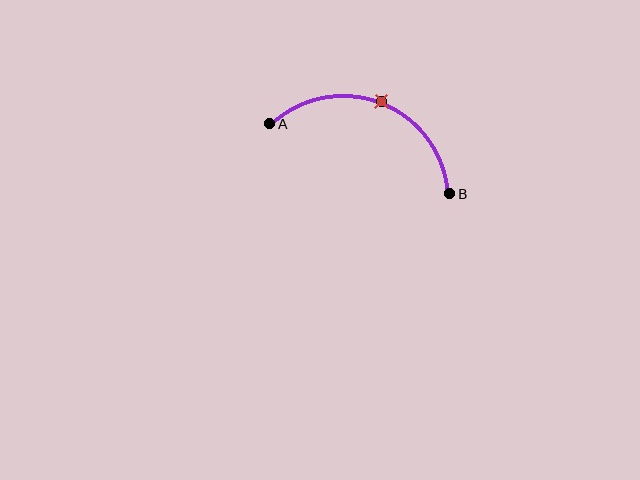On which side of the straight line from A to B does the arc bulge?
The arc bulges above the straight line connecting A and B.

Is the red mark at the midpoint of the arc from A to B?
Yes. The red mark lies on the arc at equal arc-length from both A and B — it is the arc midpoint.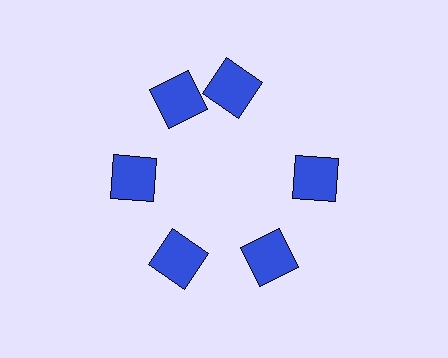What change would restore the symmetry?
The symmetry would be restored by rotating it back into even spacing with its neighbors so that all 6 squares sit at equal angles and equal distance from the center.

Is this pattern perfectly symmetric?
No. The 6 blue squares are arranged in a ring, but one element near the 1 o'clock position is rotated out of alignment along the ring, breaking the 6-fold rotational symmetry.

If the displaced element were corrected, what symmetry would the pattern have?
It would have 6-fold rotational symmetry — the pattern would map onto itself every 60 degrees.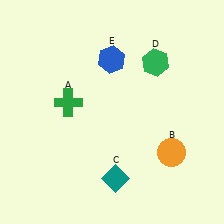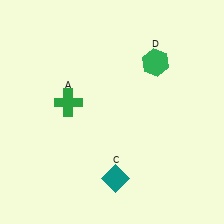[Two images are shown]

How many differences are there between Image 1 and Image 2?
There are 2 differences between the two images.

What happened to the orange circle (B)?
The orange circle (B) was removed in Image 2. It was in the bottom-right area of Image 1.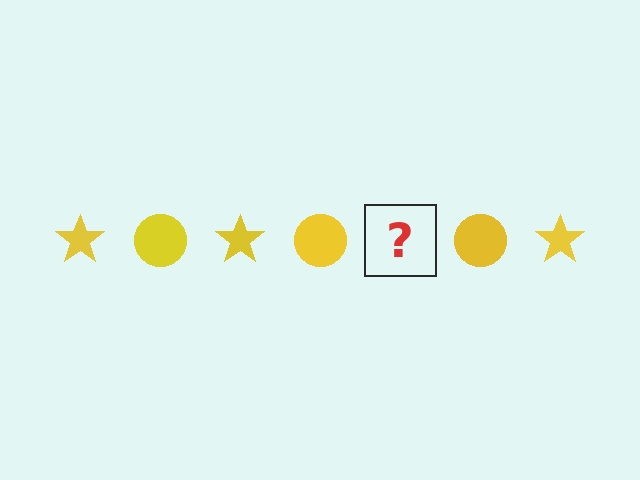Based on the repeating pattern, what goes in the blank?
The blank should be a yellow star.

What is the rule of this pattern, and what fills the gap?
The rule is that the pattern cycles through star, circle shapes in yellow. The gap should be filled with a yellow star.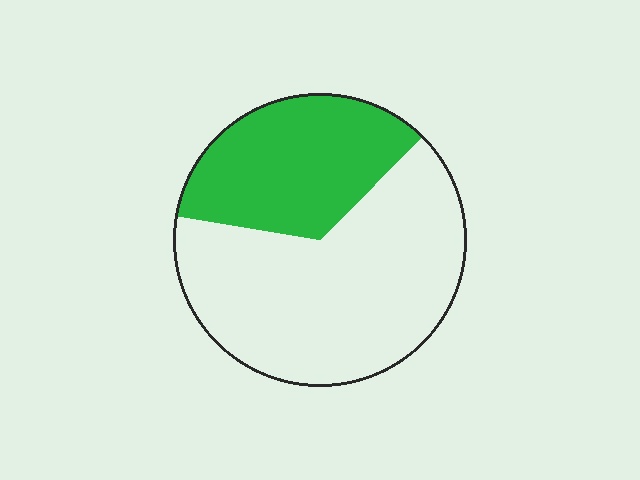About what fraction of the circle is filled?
About one third (1/3).